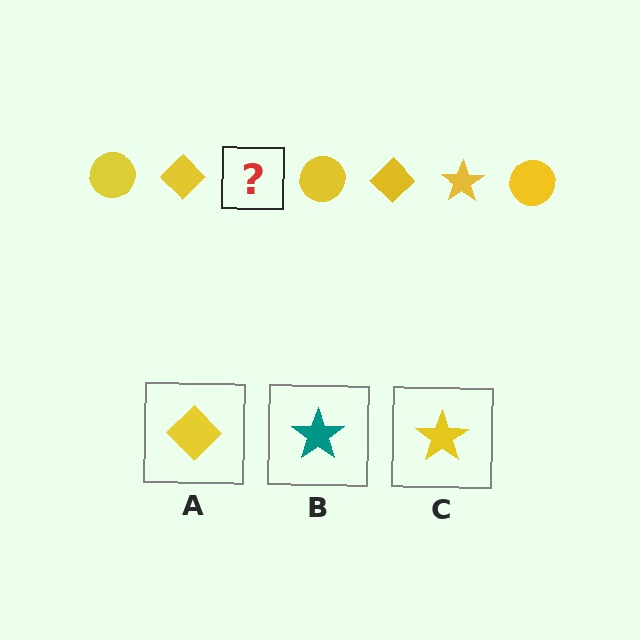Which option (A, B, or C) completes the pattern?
C.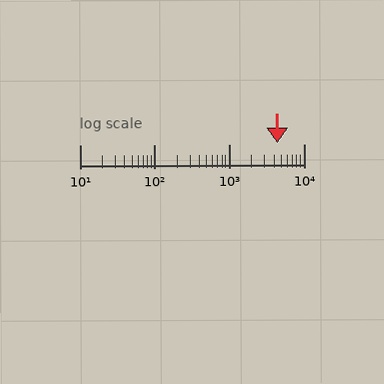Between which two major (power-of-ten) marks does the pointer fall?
The pointer is between 1000 and 10000.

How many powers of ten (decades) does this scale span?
The scale spans 3 decades, from 10 to 10000.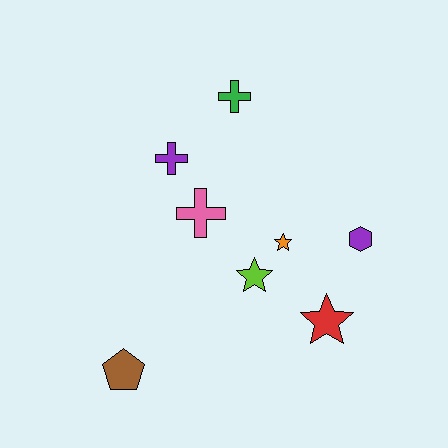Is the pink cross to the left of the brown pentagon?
No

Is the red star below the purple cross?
Yes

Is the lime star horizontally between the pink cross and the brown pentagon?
No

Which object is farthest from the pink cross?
The brown pentagon is farthest from the pink cross.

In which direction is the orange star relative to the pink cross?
The orange star is to the right of the pink cross.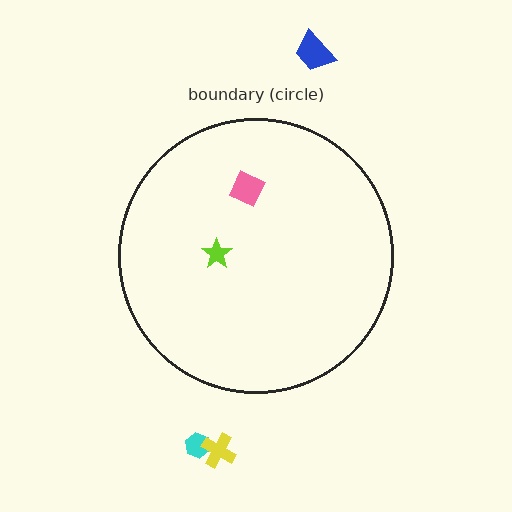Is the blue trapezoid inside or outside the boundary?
Outside.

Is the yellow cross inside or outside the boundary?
Outside.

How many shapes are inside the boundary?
2 inside, 3 outside.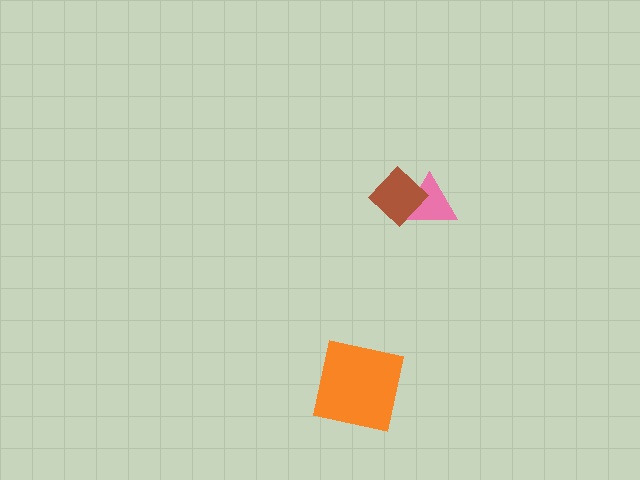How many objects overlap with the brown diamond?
1 object overlaps with the brown diamond.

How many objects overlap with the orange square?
0 objects overlap with the orange square.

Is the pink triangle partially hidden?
Yes, it is partially covered by another shape.